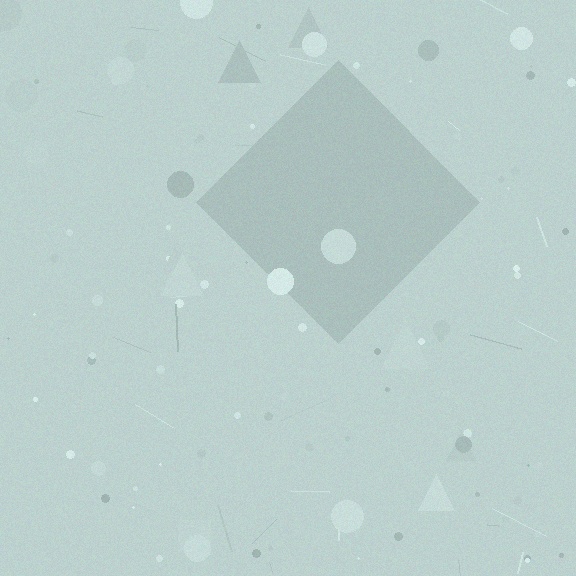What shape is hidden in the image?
A diamond is hidden in the image.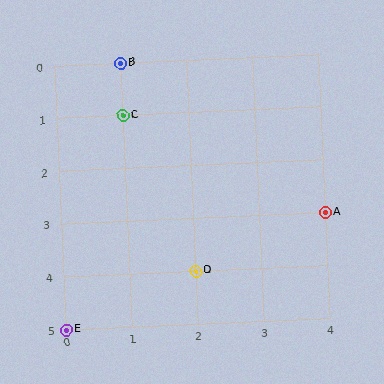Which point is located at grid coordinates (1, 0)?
Point B is at (1, 0).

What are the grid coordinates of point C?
Point C is at grid coordinates (1, 1).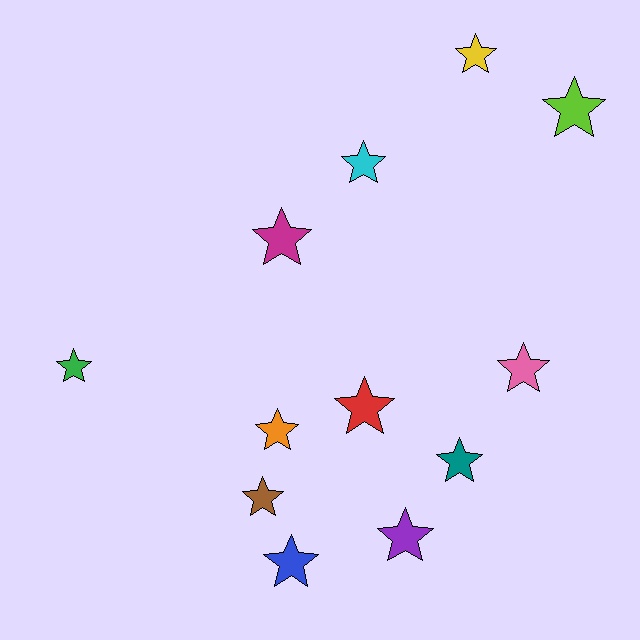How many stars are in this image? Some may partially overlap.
There are 12 stars.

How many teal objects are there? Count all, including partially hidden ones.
There is 1 teal object.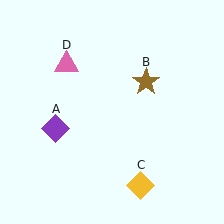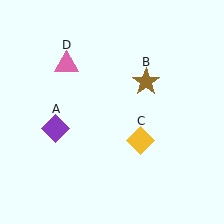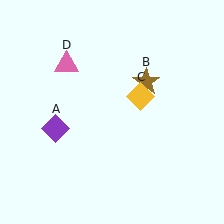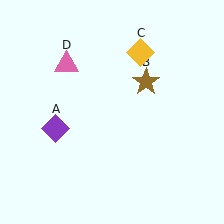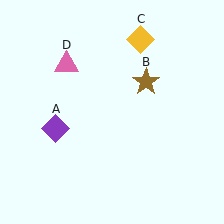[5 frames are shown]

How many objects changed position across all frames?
1 object changed position: yellow diamond (object C).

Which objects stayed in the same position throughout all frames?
Purple diamond (object A) and brown star (object B) and pink triangle (object D) remained stationary.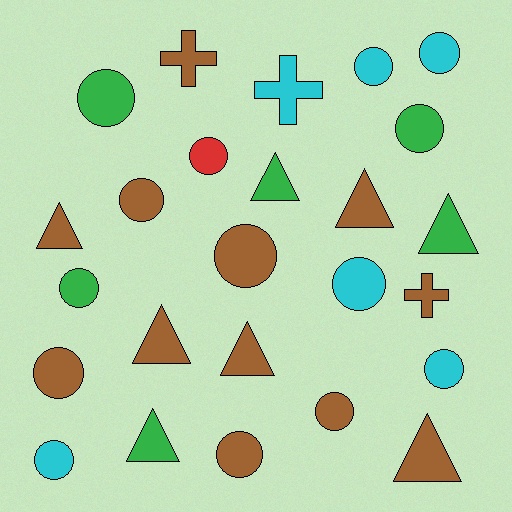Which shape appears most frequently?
Circle, with 14 objects.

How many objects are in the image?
There are 25 objects.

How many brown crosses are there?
There are 2 brown crosses.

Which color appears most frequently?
Brown, with 12 objects.